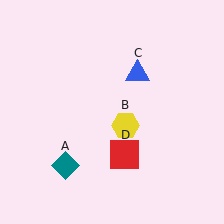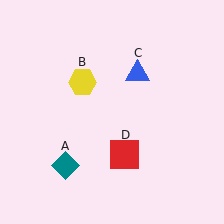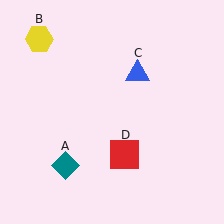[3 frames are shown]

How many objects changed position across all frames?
1 object changed position: yellow hexagon (object B).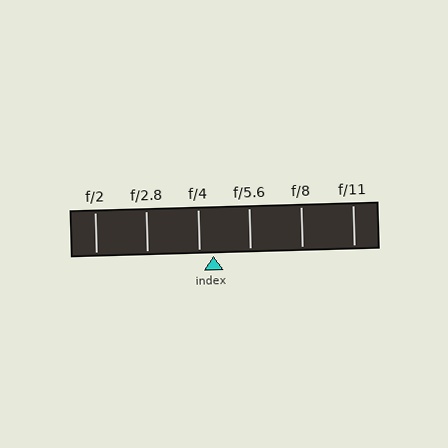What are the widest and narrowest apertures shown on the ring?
The widest aperture shown is f/2 and the narrowest is f/11.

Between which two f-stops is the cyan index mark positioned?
The index mark is between f/4 and f/5.6.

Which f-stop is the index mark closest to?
The index mark is closest to f/4.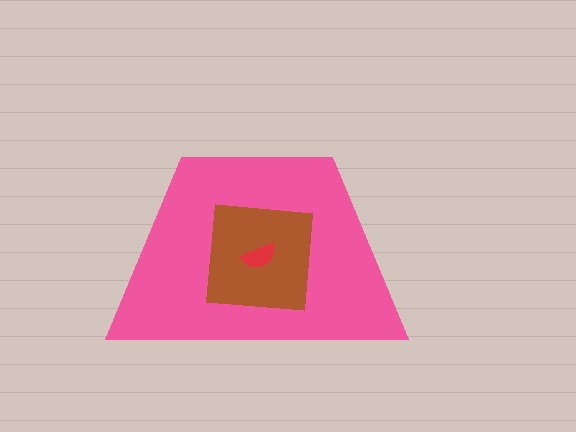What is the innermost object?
The red semicircle.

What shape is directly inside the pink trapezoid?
The brown square.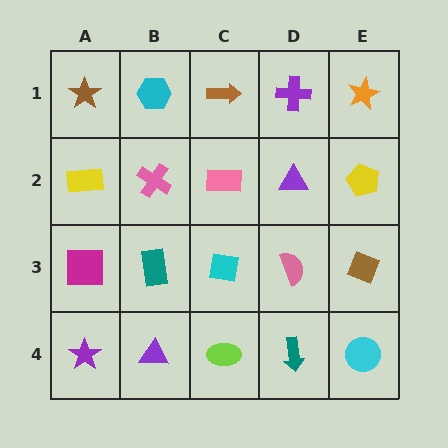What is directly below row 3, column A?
A purple star.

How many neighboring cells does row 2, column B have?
4.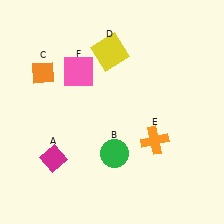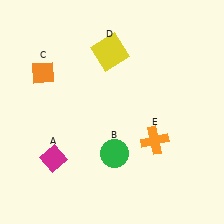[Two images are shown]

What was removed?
The pink square (F) was removed in Image 2.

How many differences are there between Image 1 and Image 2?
There is 1 difference between the two images.